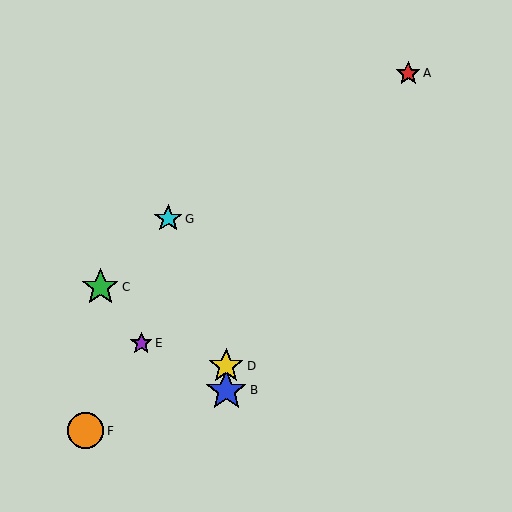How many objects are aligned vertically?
2 objects (B, D) are aligned vertically.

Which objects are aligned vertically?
Objects B, D are aligned vertically.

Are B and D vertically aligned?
Yes, both are at x≈226.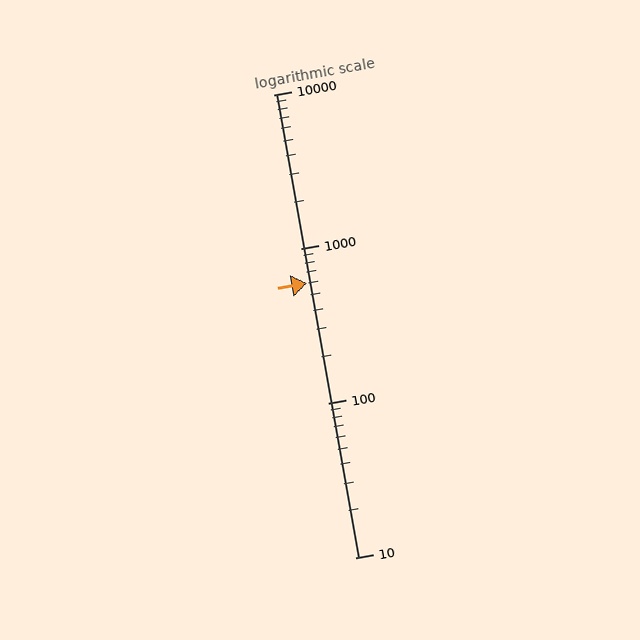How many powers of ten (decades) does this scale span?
The scale spans 3 decades, from 10 to 10000.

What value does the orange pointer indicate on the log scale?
The pointer indicates approximately 600.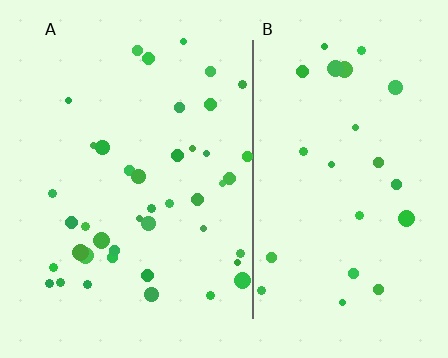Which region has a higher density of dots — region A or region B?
A (the left).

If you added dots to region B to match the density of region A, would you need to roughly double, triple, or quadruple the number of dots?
Approximately double.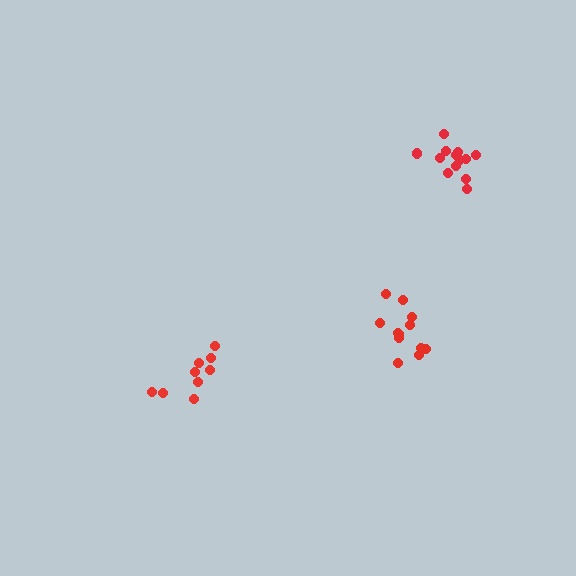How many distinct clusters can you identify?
There are 3 distinct clusters.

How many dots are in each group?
Group 1: 13 dots, Group 2: 9 dots, Group 3: 12 dots (34 total).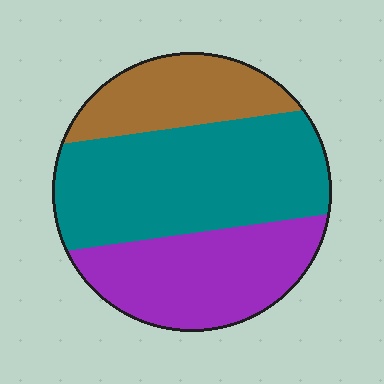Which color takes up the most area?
Teal, at roughly 45%.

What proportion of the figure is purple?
Purple covers roughly 30% of the figure.